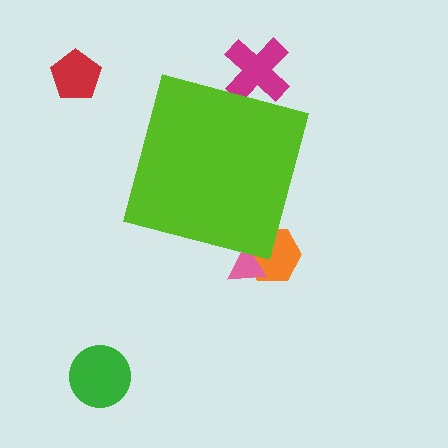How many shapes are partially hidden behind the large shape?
3 shapes are partially hidden.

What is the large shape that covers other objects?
A lime square.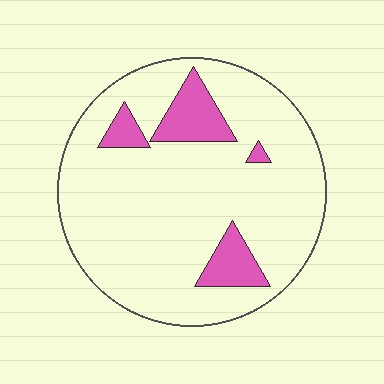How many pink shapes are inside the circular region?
4.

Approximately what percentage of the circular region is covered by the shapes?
Approximately 15%.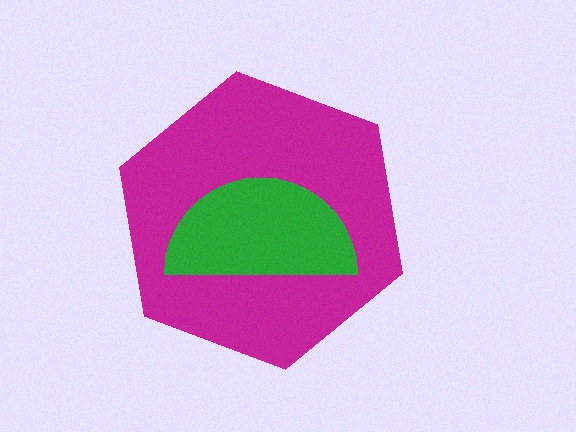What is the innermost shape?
The green semicircle.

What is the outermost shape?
The magenta hexagon.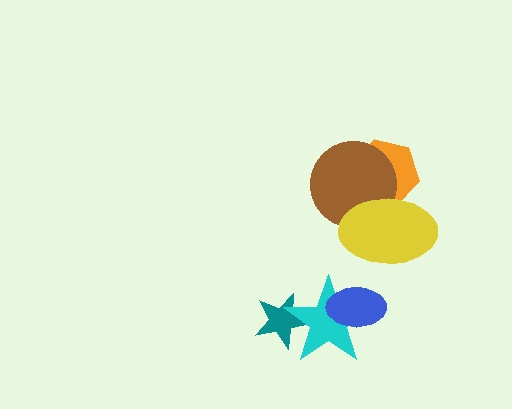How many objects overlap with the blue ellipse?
1 object overlaps with the blue ellipse.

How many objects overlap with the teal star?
1 object overlaps with the teal star.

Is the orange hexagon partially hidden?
Yes, it is partially covered by another shape.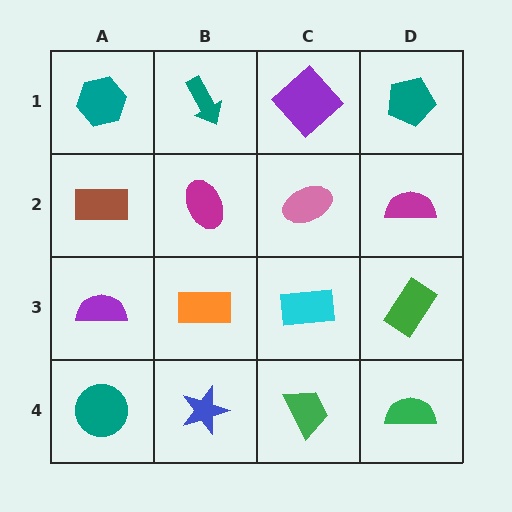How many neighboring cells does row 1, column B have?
3.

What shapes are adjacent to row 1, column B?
A magenta ellipse (row 2, column B), a teal hexagon (row 1, column A), a purple diamond (row 1, column C).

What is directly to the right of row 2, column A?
A magenta ellipse.